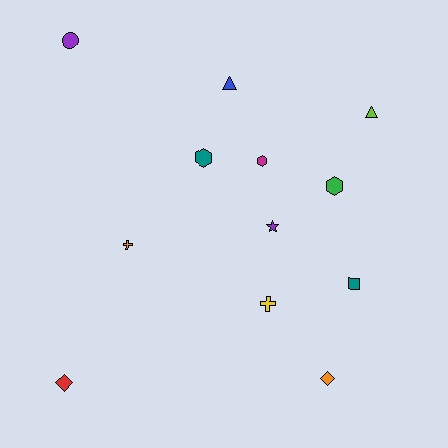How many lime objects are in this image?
There is 1 lime object.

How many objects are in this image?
There are 12 objects.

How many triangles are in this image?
There are 2 triangles.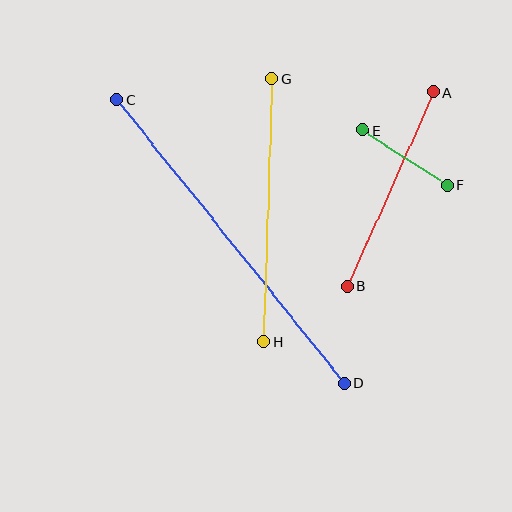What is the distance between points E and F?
The distance is approximately 101 pixels.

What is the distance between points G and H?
The distance is approximately 263 pixels.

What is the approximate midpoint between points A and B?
The midpoint is at approximately (390, 189) pixels.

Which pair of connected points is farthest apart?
Points C and D are farthest apart.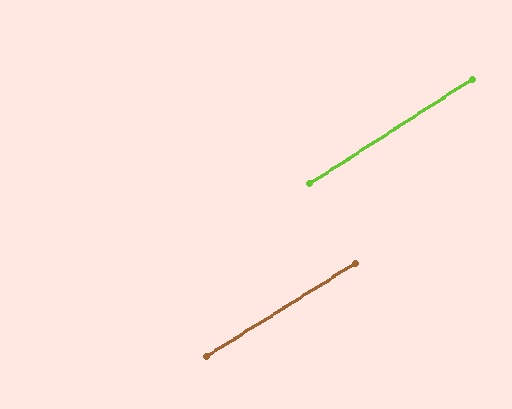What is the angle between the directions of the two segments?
Approximately 1 degree.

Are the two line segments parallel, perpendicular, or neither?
Parallel — their directions differ by only 0.8°.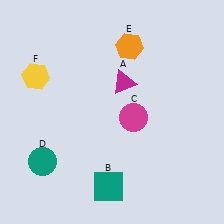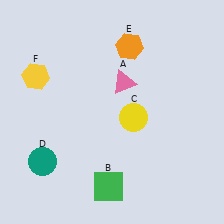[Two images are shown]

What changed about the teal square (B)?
In Image 1, B is teal. In Image 2, it changed to green.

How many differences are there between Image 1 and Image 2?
There are 3 differences between the two images.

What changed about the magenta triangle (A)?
In Image 1, A is magenta. In Image 2, it changed to pink.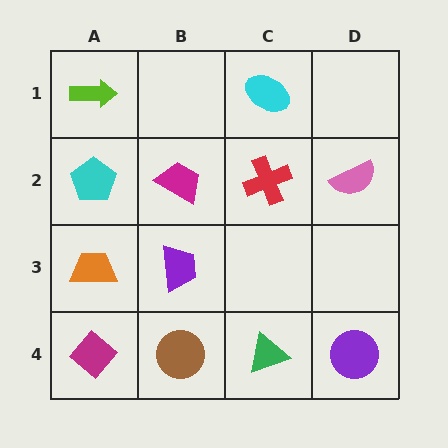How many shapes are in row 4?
4 shapes.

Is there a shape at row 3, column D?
No, that cell is empty.